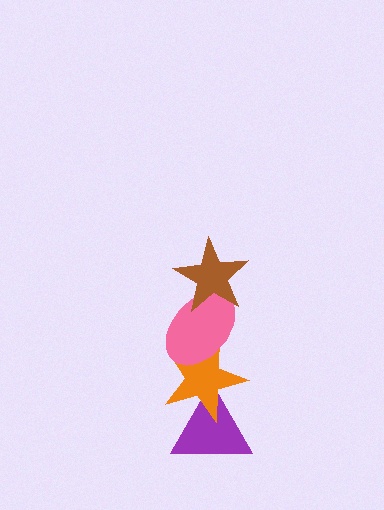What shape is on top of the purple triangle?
The orange star is on top of the purple triangle.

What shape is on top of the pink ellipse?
The brown star is on top of the pink ellipse.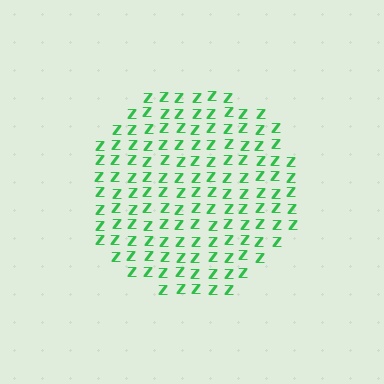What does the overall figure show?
The overall figure shows a circle.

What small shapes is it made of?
It is made of small letter Z's.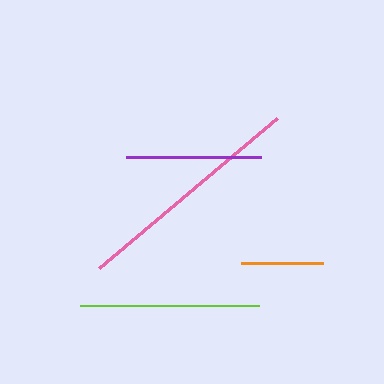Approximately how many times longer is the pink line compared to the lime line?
The pink line is approximately 1.3 times the length of the lime line.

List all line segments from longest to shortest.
From longest to shortest: pink, lime, purple, orange.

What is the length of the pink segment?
The pink segment is approximately 232 pixels long.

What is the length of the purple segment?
The purple segment is approximately 135 pixels long.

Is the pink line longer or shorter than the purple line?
The pink line is longer than the purple line.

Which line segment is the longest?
The pink line is the longest at approximately 232 pixels.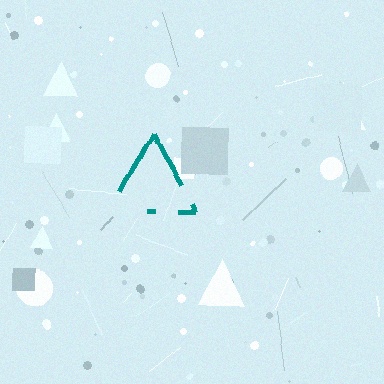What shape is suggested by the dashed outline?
The dashed outline suggests a triangle.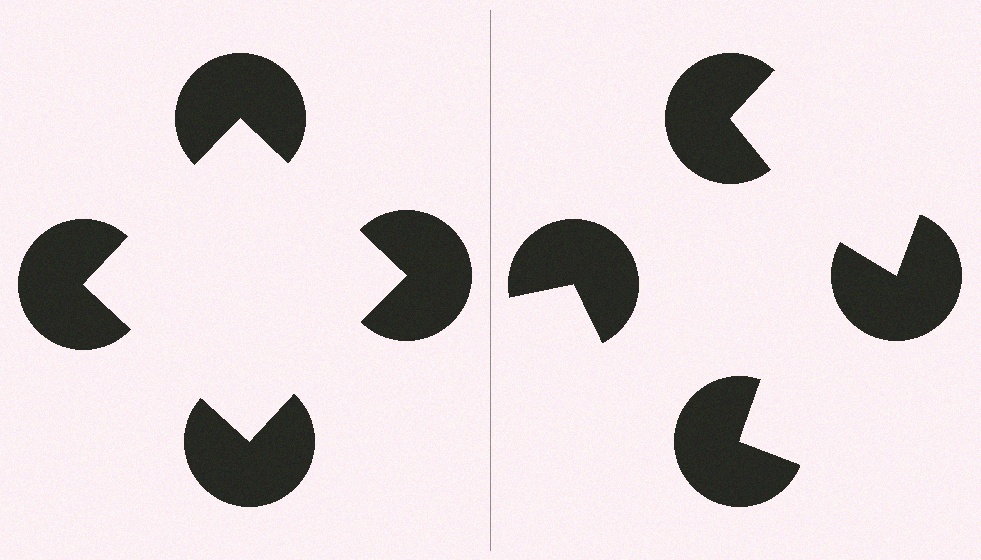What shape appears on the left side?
An illusory square.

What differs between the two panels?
The pac-man discs are positioned identically on both sides; only the wedge orientations differ. On the left they align to a square; on the right they are misaligned.